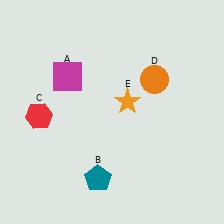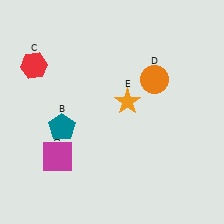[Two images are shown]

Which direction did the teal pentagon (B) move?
The teal pentagon (B) moved up.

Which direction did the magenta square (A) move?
The magenta square (A) moved down.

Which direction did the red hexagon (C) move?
The red hexagon (C) moved up.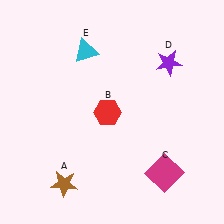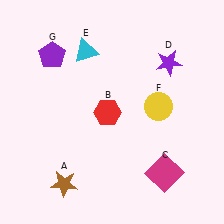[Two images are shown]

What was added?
A yellow circle (F), a purple pentagon (G) were added in Image 2.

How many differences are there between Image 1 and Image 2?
There are 2 differences between the two images.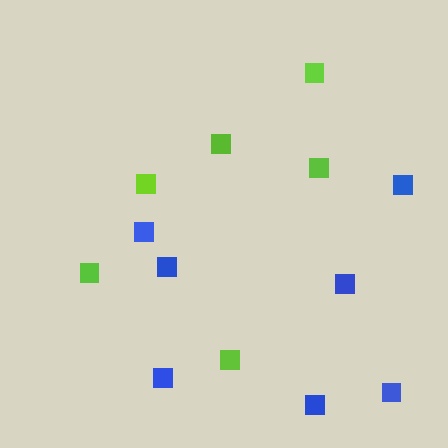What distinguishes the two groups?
There are 2 groups: one group of lime squares (6) and one group of blue squares (7).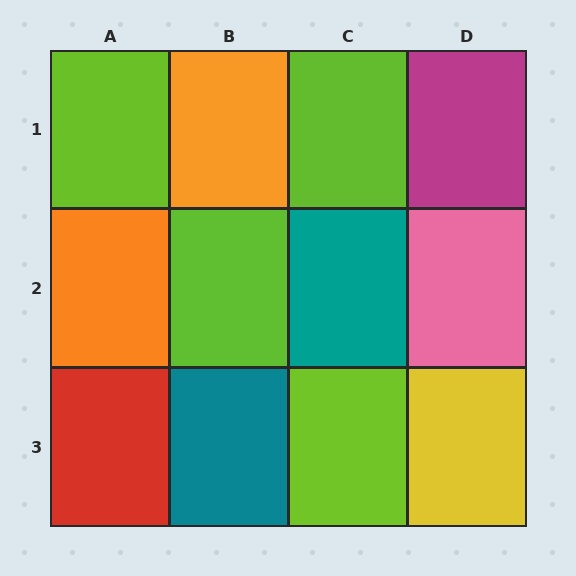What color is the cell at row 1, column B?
Orange.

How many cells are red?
1 cell is red.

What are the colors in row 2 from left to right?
Orange, lime, teal, pink.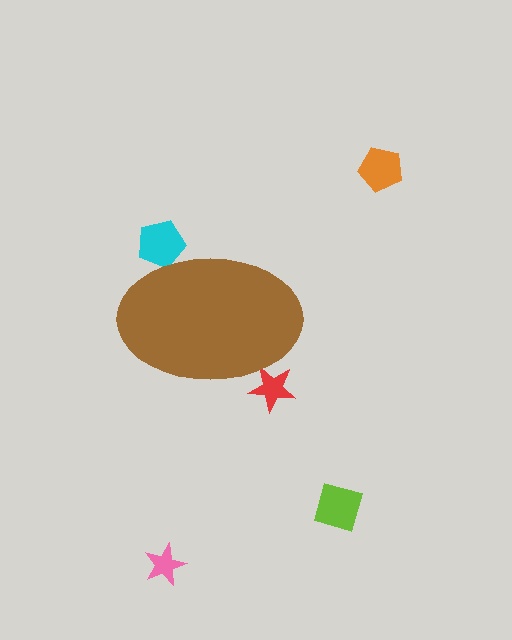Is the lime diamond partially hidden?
No, the lime diamond is fully visible.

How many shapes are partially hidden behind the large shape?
2 shapes are partially hidden.